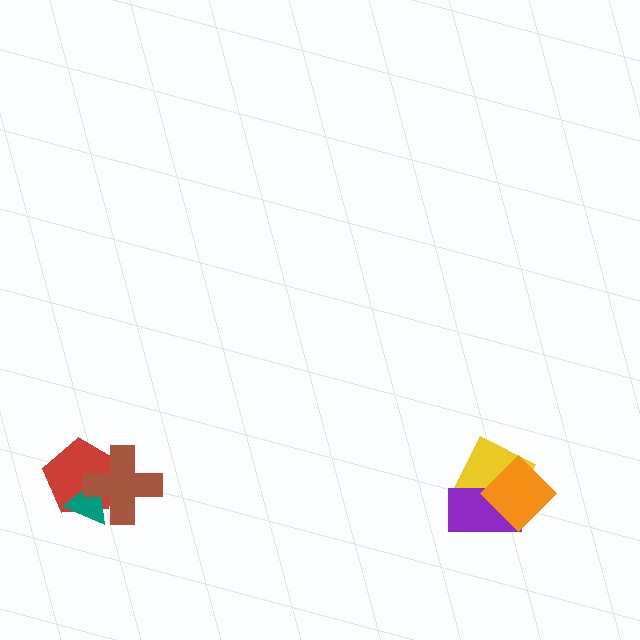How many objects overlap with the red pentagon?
2 objects overlap with the red pentagon.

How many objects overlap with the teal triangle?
2 objects overlap with the teal triangle.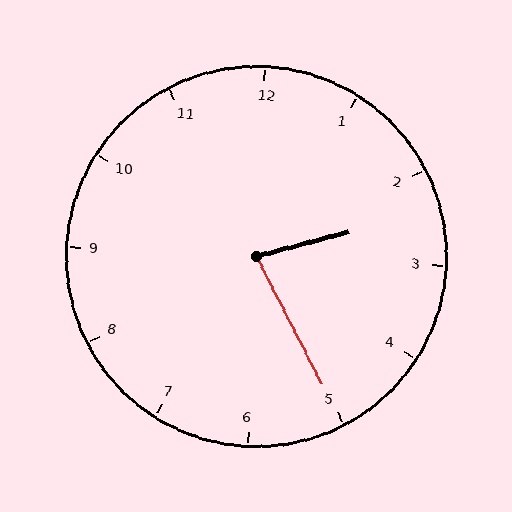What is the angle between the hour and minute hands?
Approximately 78 degrees.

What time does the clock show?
2:25.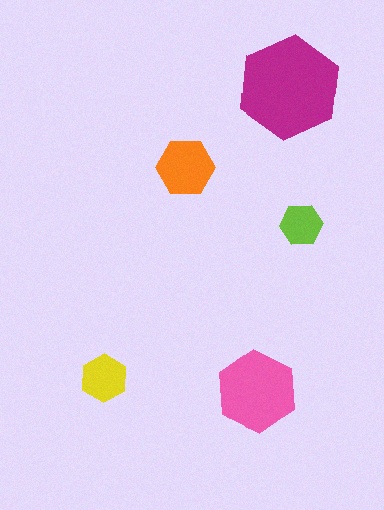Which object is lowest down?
The pink hexagon is bottommost.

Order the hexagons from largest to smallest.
the magenta one, the pink one, the orange one, the yellow one, the lime one.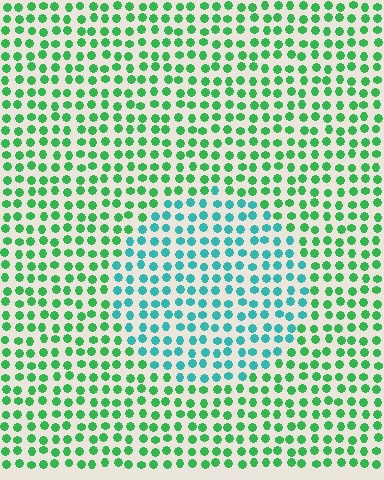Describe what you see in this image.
The image is filled with small green elements in a uniform arrangement. A circle-shaped region is visible where the elements are tinted to a slightly different hue, forming a subtle color boundary.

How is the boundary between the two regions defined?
The boundary is defined purely by a slight shift in hue (about 44 degrees). Spacing, size, and orientation are identical on both sides.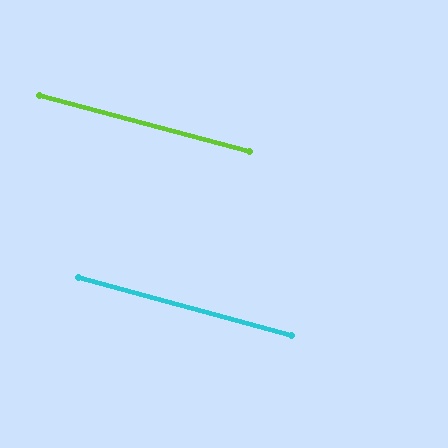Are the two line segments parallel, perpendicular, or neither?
Parallel — their directions differ by only 0.2°.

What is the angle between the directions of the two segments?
Approximately 0 degrees.